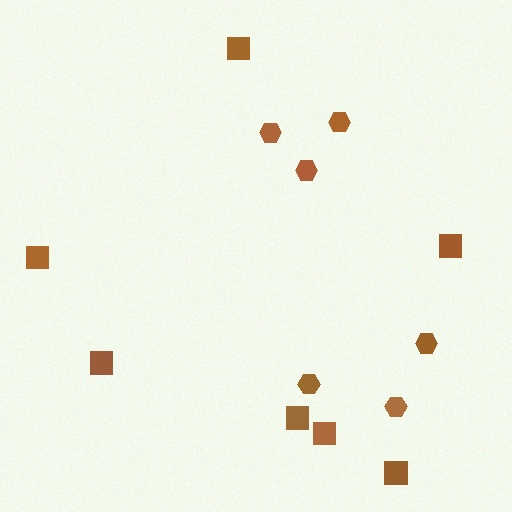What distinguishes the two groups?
There are 2 groups: one group of squares (7) and one group of hexagons (6).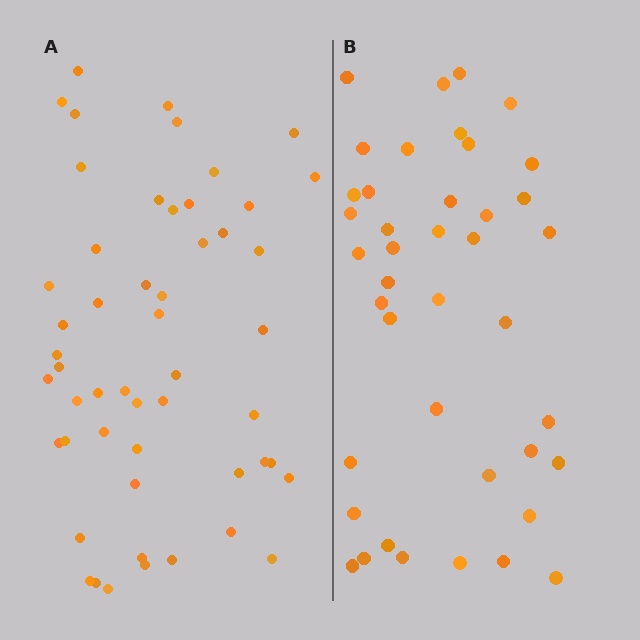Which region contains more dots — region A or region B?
Region A (the left region) has more dots.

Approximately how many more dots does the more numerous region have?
Region A has roughly 12 or so more dots than region B.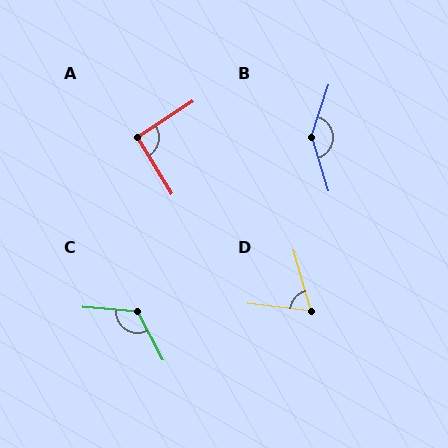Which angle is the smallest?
D, at approximately 67 degrees.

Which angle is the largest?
B, at approximately 144 degrees.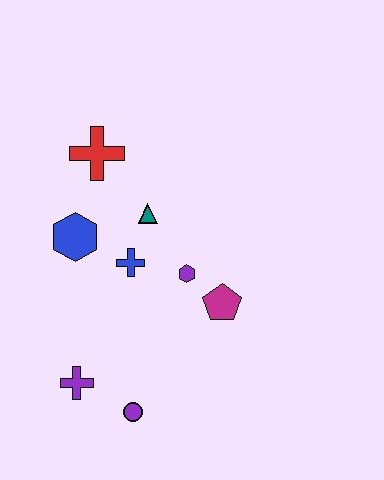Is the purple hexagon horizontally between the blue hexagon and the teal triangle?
No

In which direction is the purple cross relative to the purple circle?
The purple cross is to the left of the purple circle.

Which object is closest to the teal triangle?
The blue cross is closest to the teal triangle.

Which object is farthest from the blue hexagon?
The purple circle is farthest from the blue hexagon.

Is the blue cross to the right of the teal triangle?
No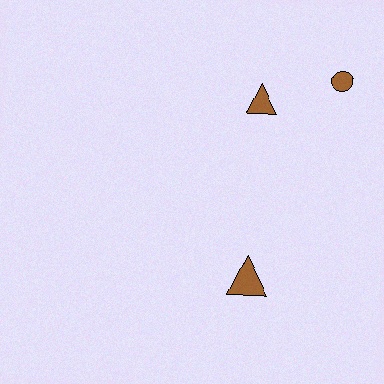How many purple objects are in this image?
There are no purple objects.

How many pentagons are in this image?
There are no pentagons.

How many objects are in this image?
There are 3 objects.